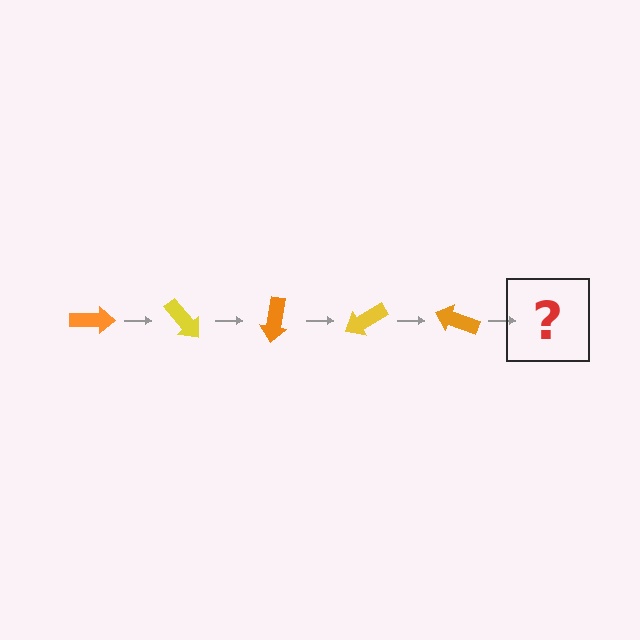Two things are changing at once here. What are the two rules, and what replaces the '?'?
The two rules are that it rotates 50 degrees each step and the color cycles through orange and yellow. The '?' should be a yellow arrow, rotated 250 degrees from the start.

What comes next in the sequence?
The next element should be a yellow arrow, rotated 250 degrees from the start.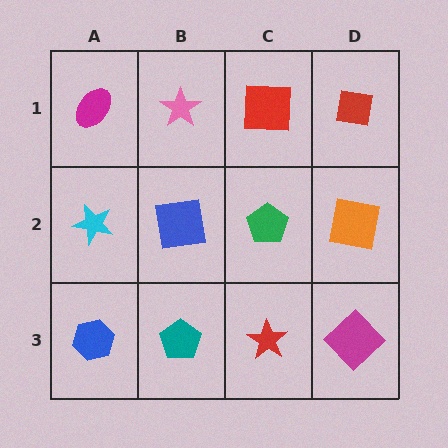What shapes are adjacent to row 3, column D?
An orange square (row 2, column D), a red star (row 3, column C).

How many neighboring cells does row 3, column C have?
3.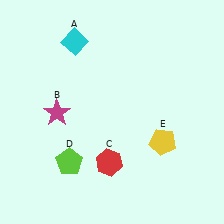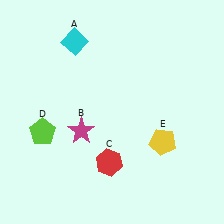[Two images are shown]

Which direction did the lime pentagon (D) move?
The lime pentagon (D) moved up.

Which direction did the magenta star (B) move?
The magenta star (B) moved right.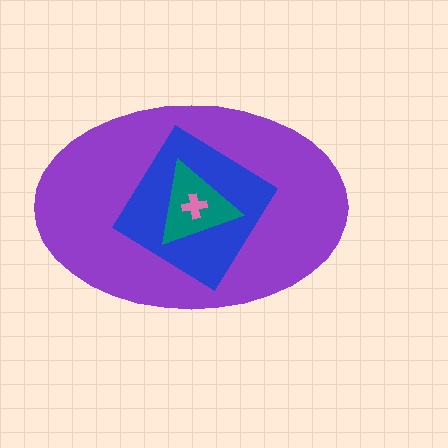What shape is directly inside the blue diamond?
The teal triangle.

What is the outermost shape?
The purple ellipse.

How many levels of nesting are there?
4.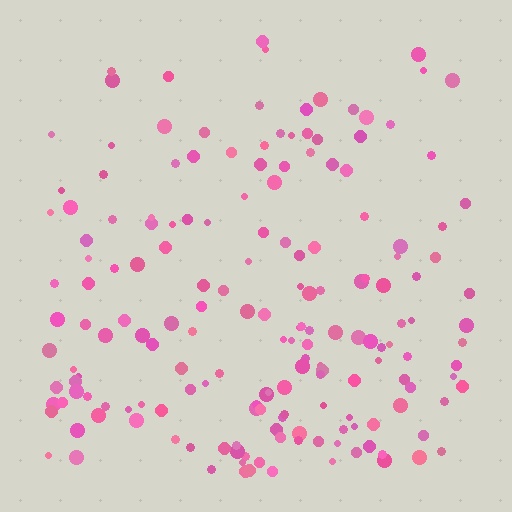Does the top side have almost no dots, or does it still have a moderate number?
Still a moderate number, just noticeably fewer than the bottom.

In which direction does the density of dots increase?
From top to bottom, with the bottom side densest.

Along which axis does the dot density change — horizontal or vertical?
Vertical.